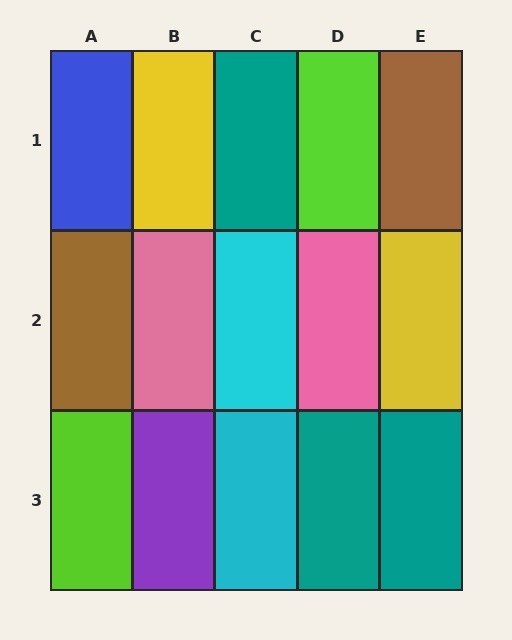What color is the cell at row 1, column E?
Brown.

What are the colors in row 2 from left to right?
Brown, pink, cyan, pink, yellow.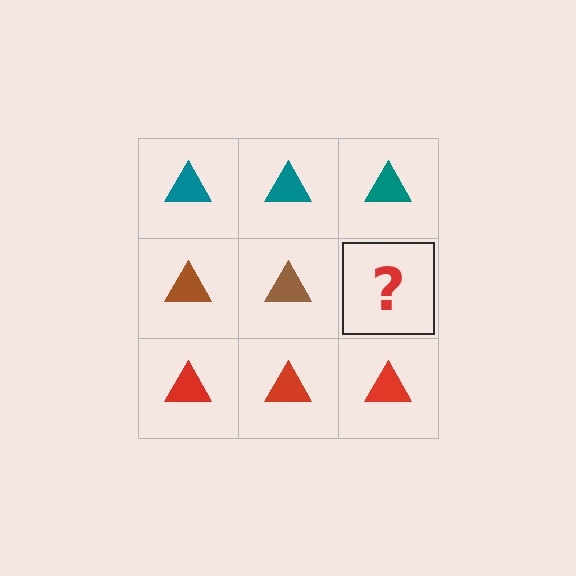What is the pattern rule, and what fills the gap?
The rule is that each row has a consistent color. The gap should be filled with a brown triangle.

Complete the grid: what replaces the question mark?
The question mark should be replaced with a brown triangle.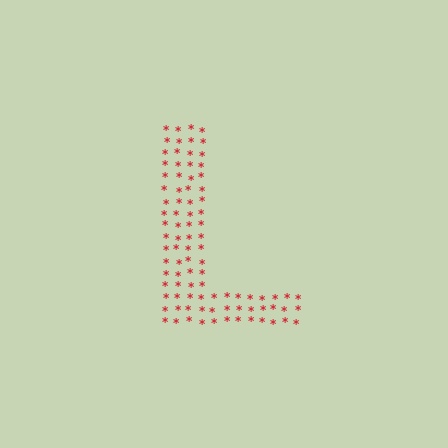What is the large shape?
The large shape is the letter L.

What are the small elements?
The small elements are asterisks.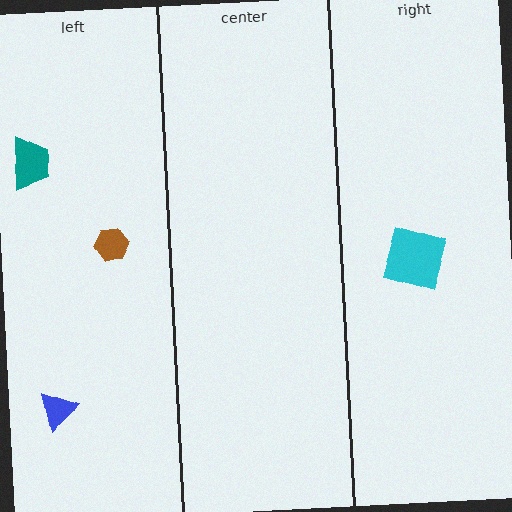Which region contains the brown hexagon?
The left region.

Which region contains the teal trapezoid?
The left region.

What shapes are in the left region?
The blue triangle, the teal trapezoid, the brown hexagon.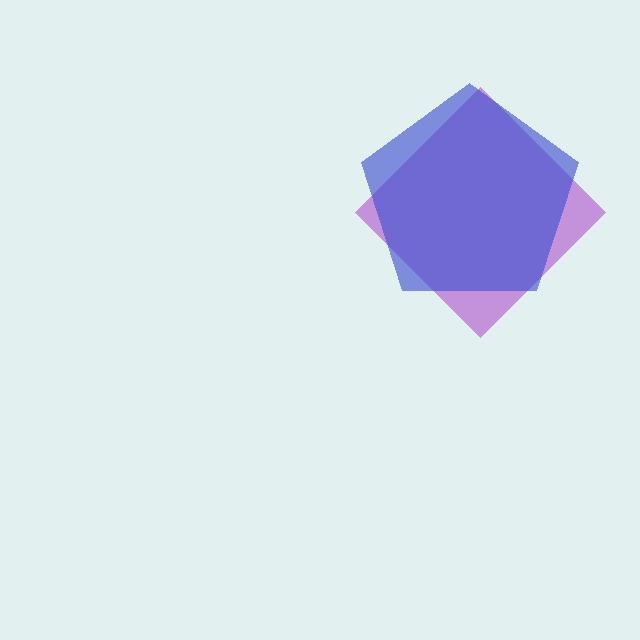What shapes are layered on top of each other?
The layered shapes are: a purple diamond, a blue pentagon.